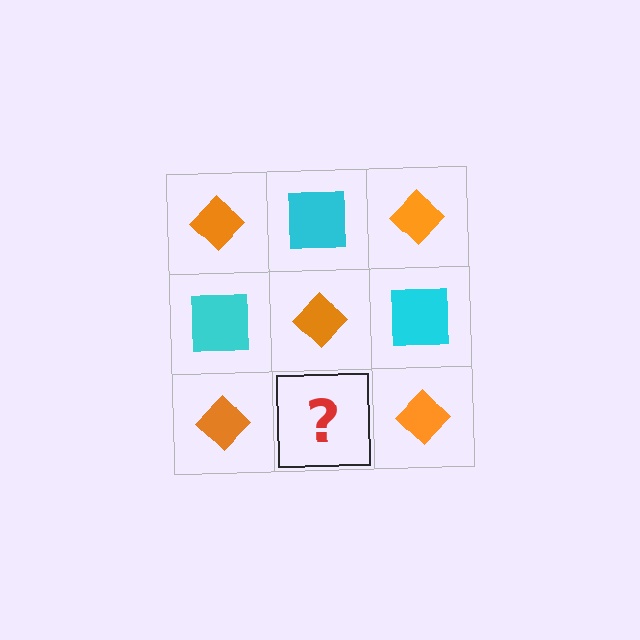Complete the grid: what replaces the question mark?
The question mark should be replaced with a cyan square.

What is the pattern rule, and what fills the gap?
The rule is that it alternates orange diamond and cyan square in a checkerboard pattern. The gap should be filled with a cyan square.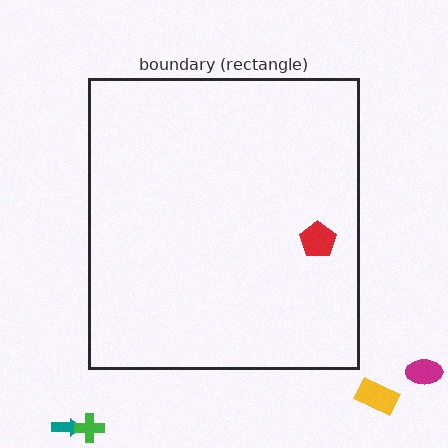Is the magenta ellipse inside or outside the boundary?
Outside.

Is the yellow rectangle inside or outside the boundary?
Outside.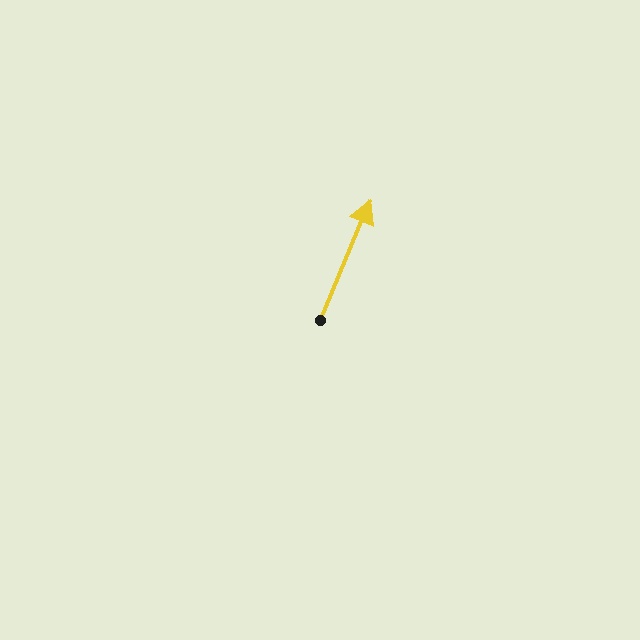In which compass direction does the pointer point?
Northeast.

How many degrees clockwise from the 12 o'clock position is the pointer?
Approximately 23 degrees.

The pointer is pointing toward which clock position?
Roughly 1 o'clock.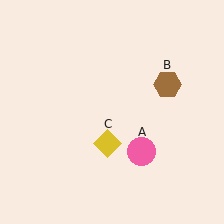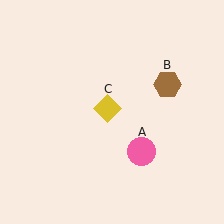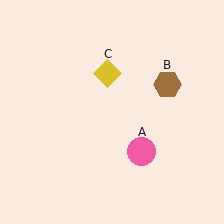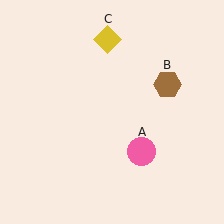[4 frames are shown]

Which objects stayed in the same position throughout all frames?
Pink circle (object A) and brown hexagon (object B) remained stationary.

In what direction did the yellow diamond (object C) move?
The yellow diamond (object C) moved up.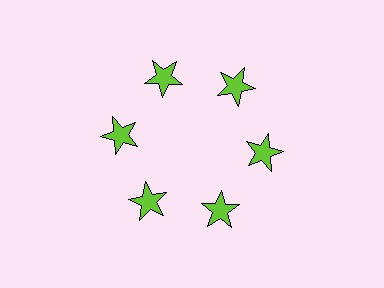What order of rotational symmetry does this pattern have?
This pattern has 6-fold rotational symmetry.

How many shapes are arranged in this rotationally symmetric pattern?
There are 6 shapes, arranged in 6 groups of 1.